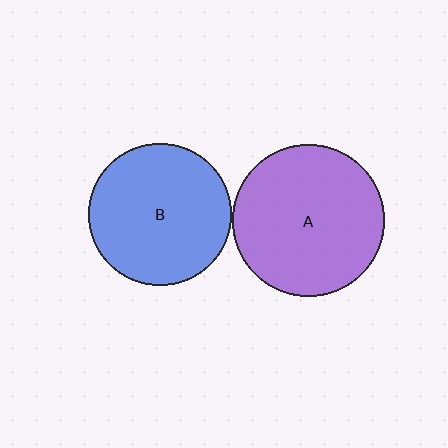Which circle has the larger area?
Circle A (purple).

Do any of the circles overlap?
No, none of the circles overlap.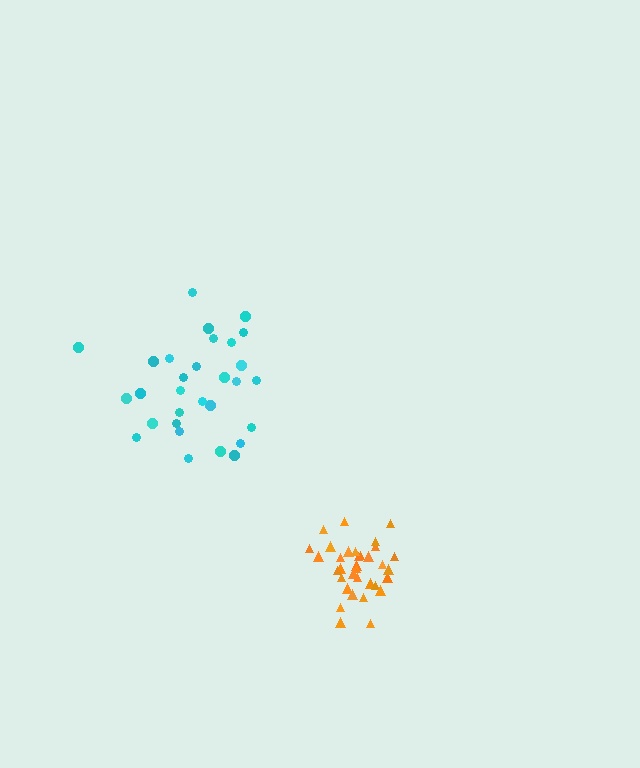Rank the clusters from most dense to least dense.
orange, cyan.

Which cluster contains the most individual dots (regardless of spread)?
Orange (34).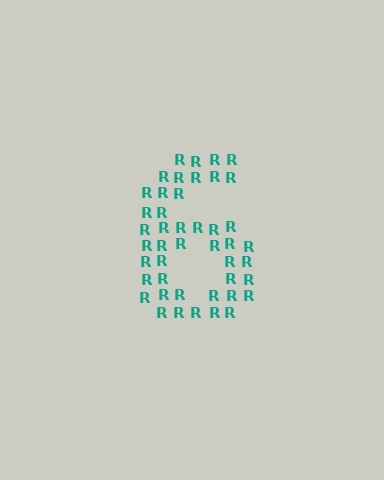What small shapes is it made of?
It is made of small letter R's.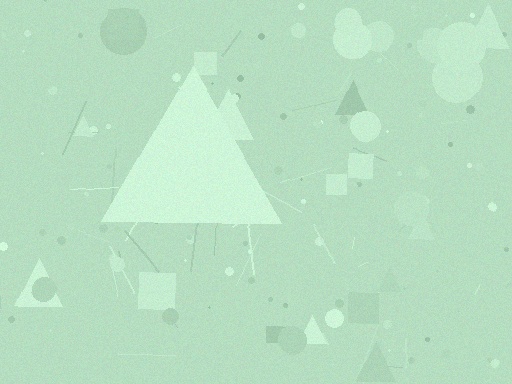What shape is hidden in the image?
A triangle is hidden in the image.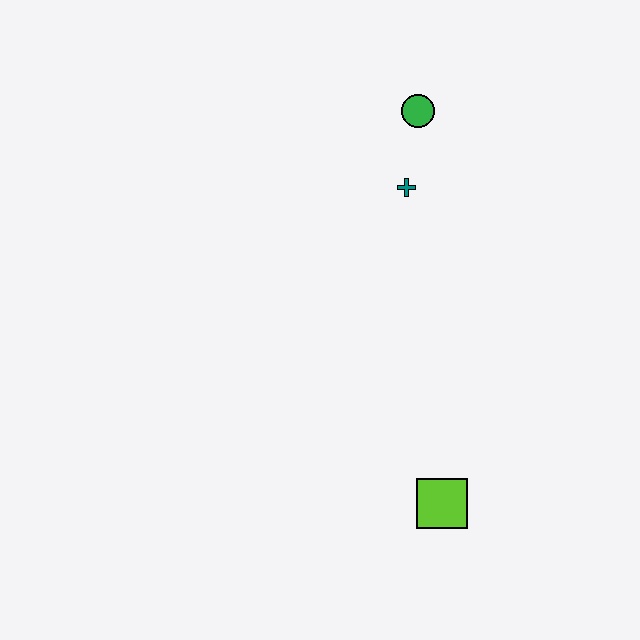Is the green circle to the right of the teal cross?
Yes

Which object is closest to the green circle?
The teal cross is closest to the green circle.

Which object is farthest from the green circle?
The lime square is farthest from the green circle.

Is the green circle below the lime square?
No